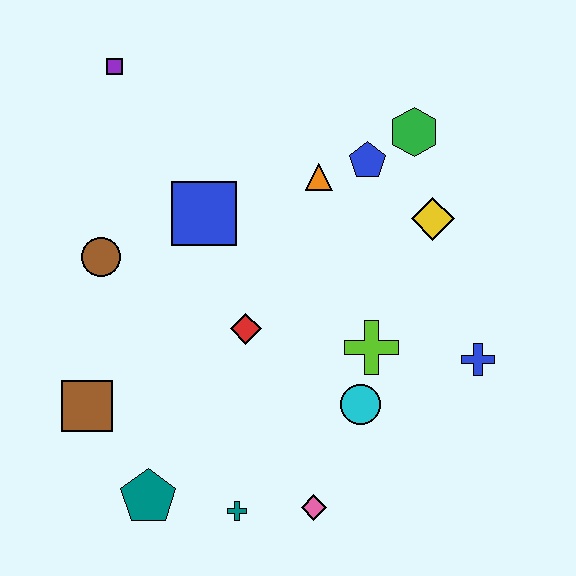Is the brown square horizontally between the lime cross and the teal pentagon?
No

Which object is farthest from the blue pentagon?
The teal pentagon is farthest from the blue pentagon.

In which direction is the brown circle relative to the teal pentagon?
The brown circle is above the teal pentagon.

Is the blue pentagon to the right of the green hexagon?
No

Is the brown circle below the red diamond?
No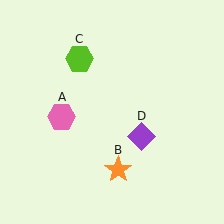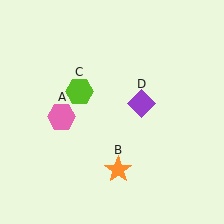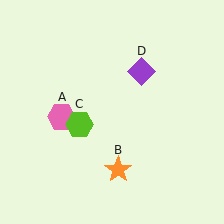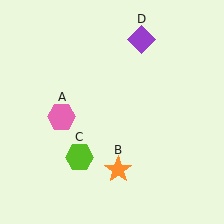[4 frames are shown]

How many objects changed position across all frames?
2 objects changed position: lime hexagon (object C), purple diamond (object D).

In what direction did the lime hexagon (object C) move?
The lime hexagon (object C) moved down.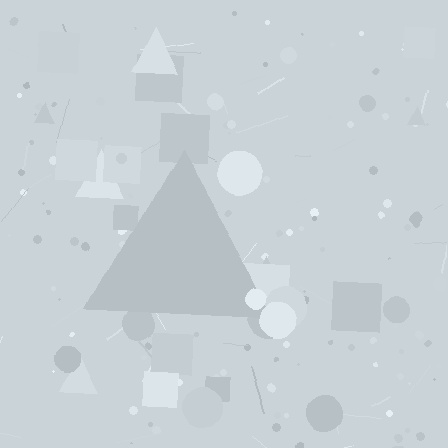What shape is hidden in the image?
A triangle is hidden in the image.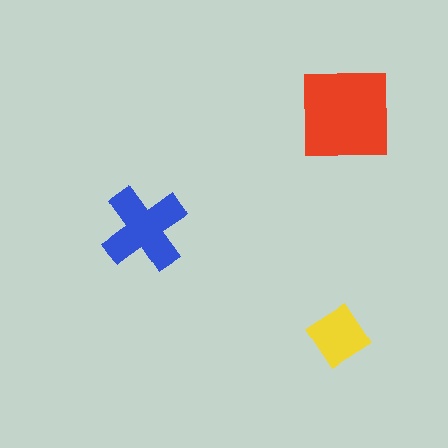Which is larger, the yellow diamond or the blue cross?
The blue cross.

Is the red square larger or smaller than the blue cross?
Larger.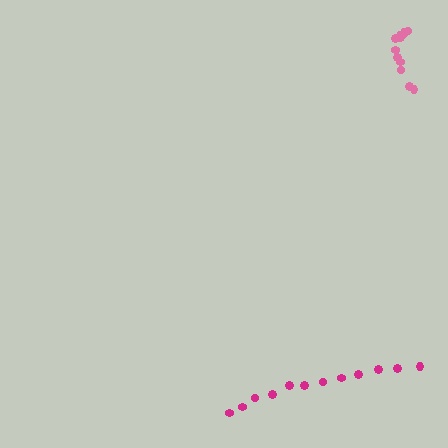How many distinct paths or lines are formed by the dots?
There are 2 distinct paths.